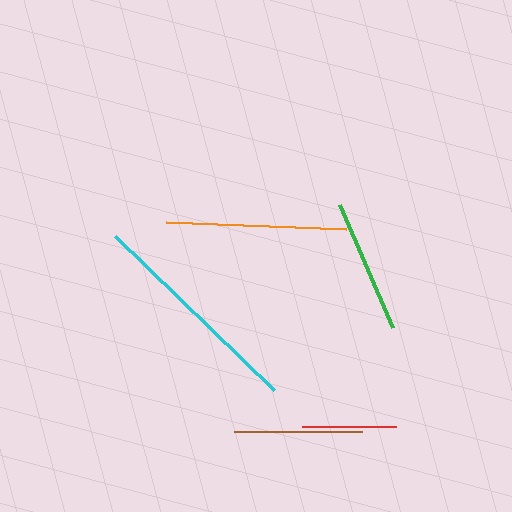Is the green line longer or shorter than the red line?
The green line is longer than the red line.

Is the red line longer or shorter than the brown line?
The brown line is longer than the red line.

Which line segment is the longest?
The cyan line is the longest at approximately 221 pixels.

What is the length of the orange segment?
The orange segment is approximately 181 pixels long.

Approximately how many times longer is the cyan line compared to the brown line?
The cyan line is approximately 1.7 times the length of the brown line.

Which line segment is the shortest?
The red line is the shortest at approximately 94 pixels.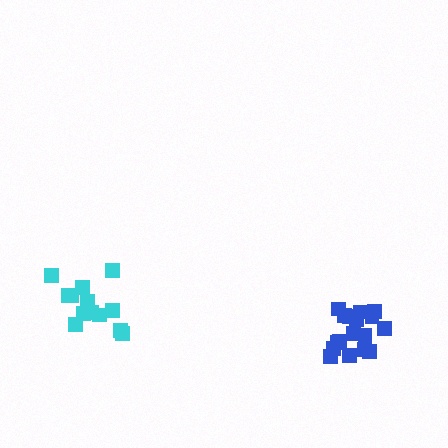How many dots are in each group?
Group 1: 17 dots, Group 2: 13 dots (30 total).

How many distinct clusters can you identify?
There are 2 distinct clusters.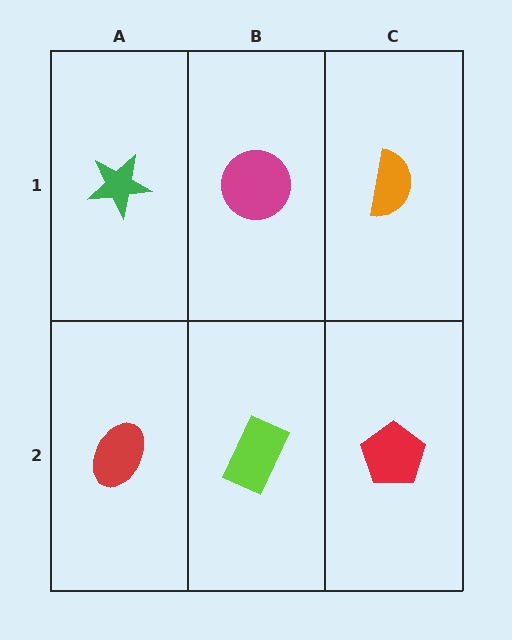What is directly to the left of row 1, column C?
A magenta circle.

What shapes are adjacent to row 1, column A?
A red ellipse (row 2, column A), a magenta circle (row 1, column B).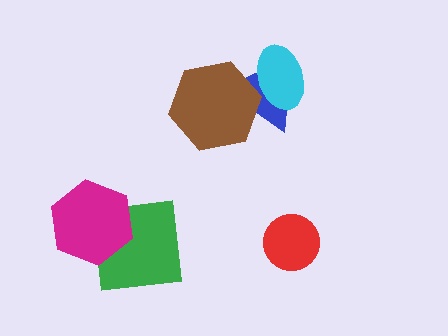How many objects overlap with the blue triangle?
2 objects overlap with the blue triangle.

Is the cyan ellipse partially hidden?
No, no other shape covers it.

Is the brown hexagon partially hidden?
Yes, it is partially covered by another shape.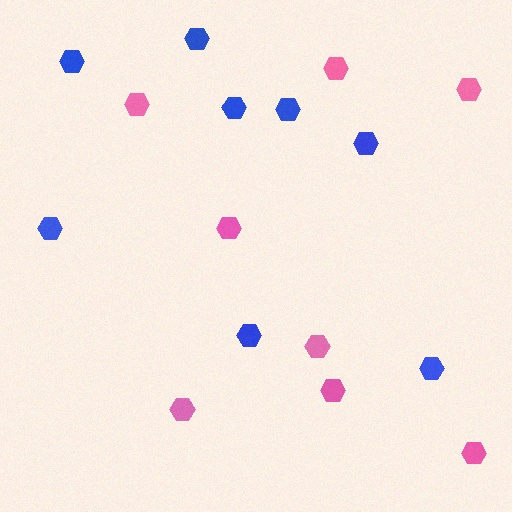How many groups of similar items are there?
There are 2 groups: one group of blue hexagons (8) and one group of pink hexagons (8).